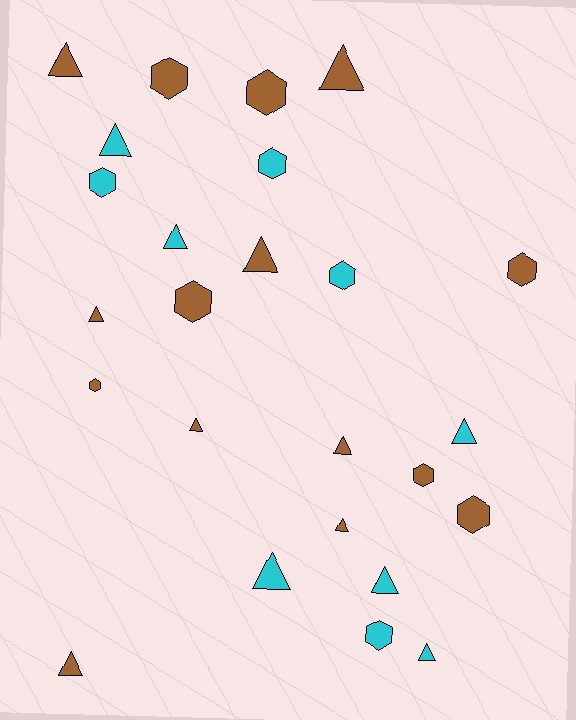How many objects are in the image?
There are 25 objects.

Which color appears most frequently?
Brown, with 15 objects.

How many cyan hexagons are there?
There are 4 cyan hexagons.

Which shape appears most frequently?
Triangle, with 14 objects.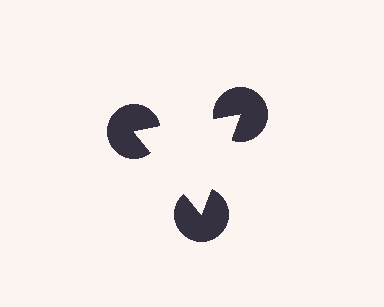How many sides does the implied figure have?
3 sides.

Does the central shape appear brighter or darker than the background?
It typically appears slightly brighter than the background, even though no actual brightness change is drawn.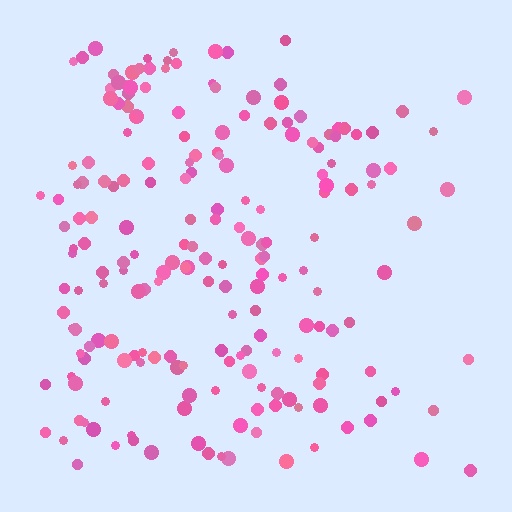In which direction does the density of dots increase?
From right to left, with the left side densest.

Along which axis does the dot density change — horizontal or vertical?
Horizontal.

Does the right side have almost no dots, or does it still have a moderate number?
Still a moderate number, just noticeably fewer than the left.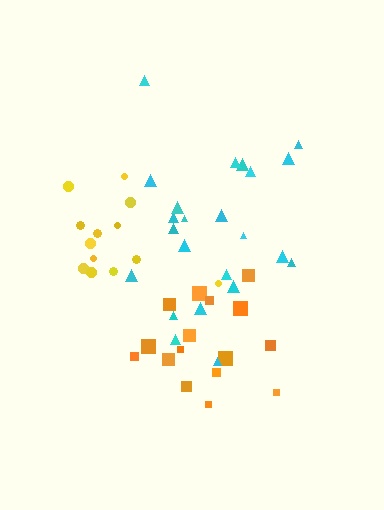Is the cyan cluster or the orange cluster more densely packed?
Orange.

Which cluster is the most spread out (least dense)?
Cyan.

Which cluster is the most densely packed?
Orange.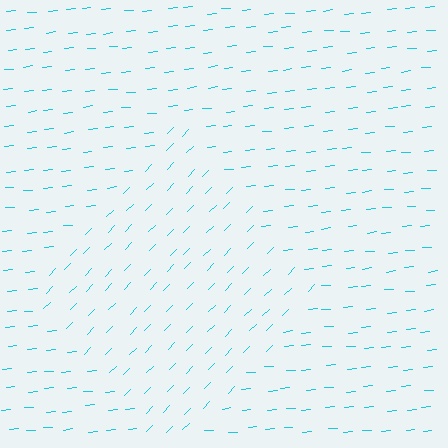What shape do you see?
I see a diamond.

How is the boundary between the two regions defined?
The boundary is defined purely by a change in line orientation (approximately 40 degrees difference). All lines are the same color and thickness.